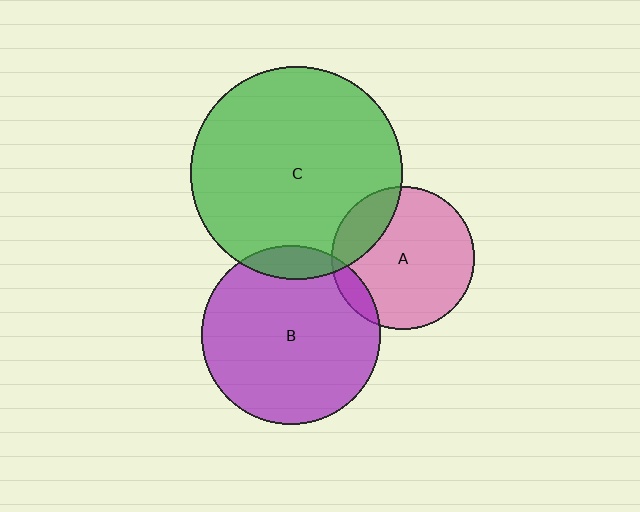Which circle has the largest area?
Circle C (green).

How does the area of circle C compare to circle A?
Approximately 2.2 times.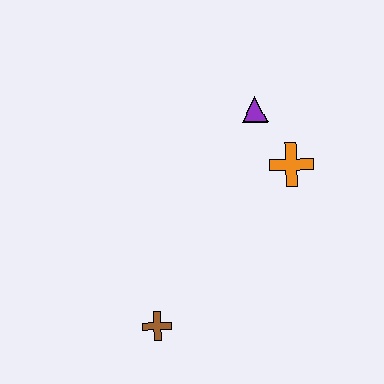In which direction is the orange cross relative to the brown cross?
The orange cross is above the brown cross.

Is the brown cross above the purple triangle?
No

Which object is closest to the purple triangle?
The orange cross is closest to the purple triangle.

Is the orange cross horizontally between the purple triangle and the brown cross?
No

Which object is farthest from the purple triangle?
The brown cross is farthest from the purple triangle.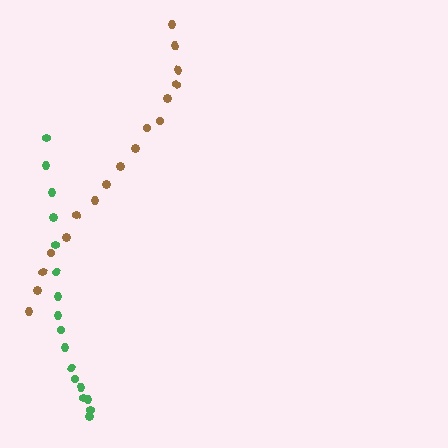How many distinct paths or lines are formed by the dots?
There are 2 distinct paths.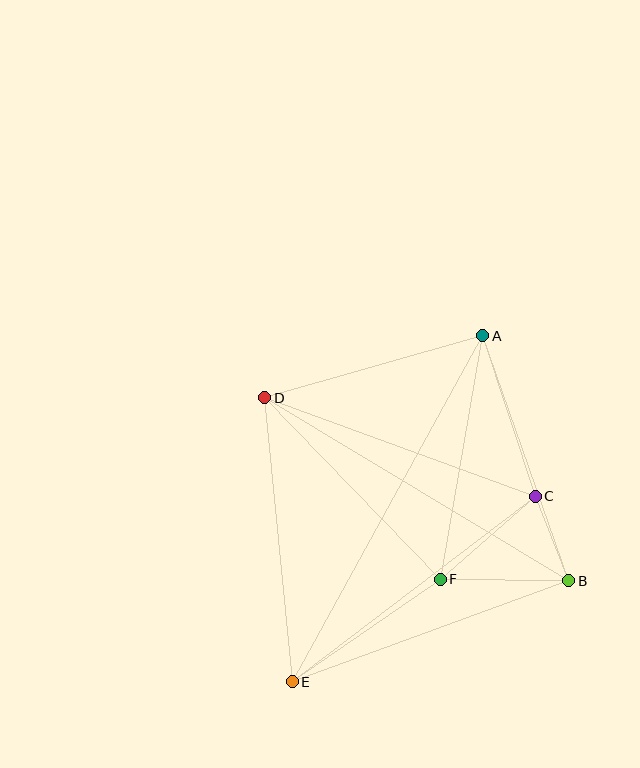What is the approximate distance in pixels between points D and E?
The distance between D and E is approximately 285 pixels.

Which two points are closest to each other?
Points B and C are closest to each other.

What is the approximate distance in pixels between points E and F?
The distance between E and F is approximately 180 pixels.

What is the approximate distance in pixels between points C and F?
The distance between C and F is approximately 126 pixels.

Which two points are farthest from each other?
Points A and E are farthest from each other.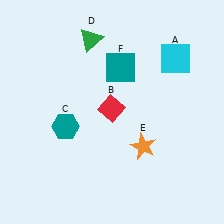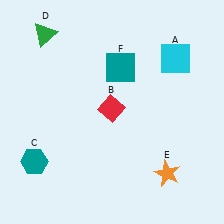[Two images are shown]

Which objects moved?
The objects that moved are: the teal hexagon (C), the green triangle (D), the orange star (E).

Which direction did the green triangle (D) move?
The green triangle (D) moved left.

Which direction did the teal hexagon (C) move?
The teal hexagon (C) moved down.